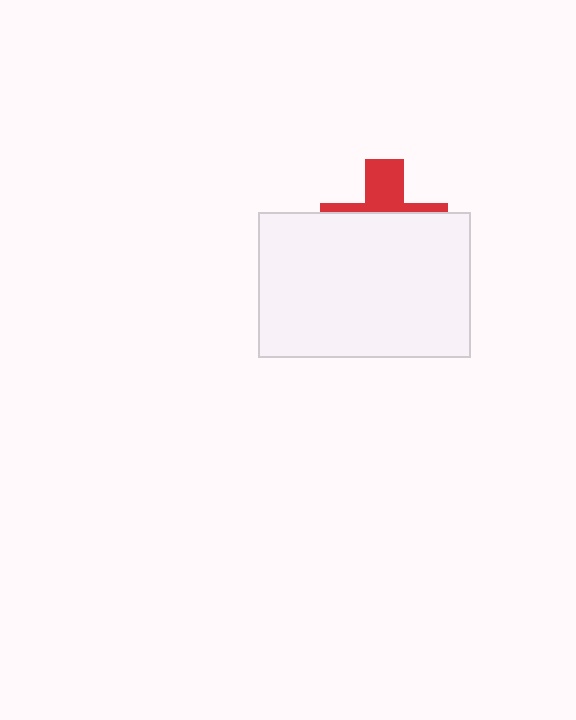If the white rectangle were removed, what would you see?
You would see the complete red cross.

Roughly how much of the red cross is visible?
A small part of it is visible (roughly 32%).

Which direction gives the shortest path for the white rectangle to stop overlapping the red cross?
Moving down gives the shortest separation.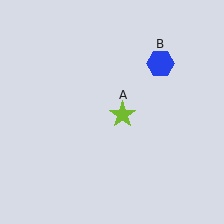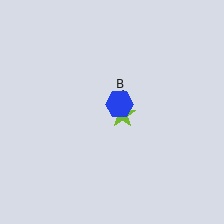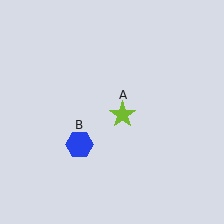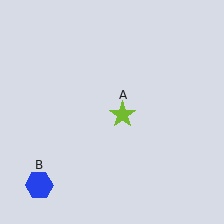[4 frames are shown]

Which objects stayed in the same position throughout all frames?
Lime star (object A) remained stationary.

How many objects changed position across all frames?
1 object changed position: blue hexagon (object B).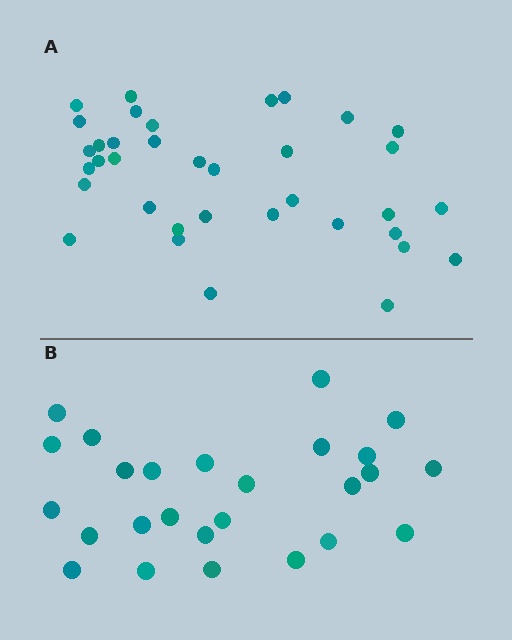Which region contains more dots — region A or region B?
Region A (the top region) has more dots.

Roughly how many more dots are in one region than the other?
Region A has roughly 10 or so more dots than region B.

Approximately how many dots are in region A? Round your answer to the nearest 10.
About 40 dots. (The exact count is 36, which rounds to 40.)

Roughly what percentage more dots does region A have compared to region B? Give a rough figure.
About 40% more.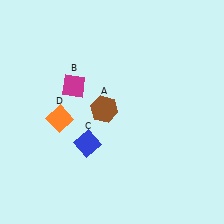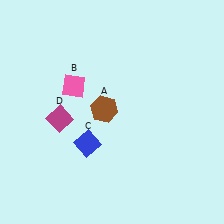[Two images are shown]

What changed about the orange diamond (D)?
In Image 1, D is orange. In Image 2, it changed to magenta.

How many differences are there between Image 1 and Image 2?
There are 2 differences between the two images.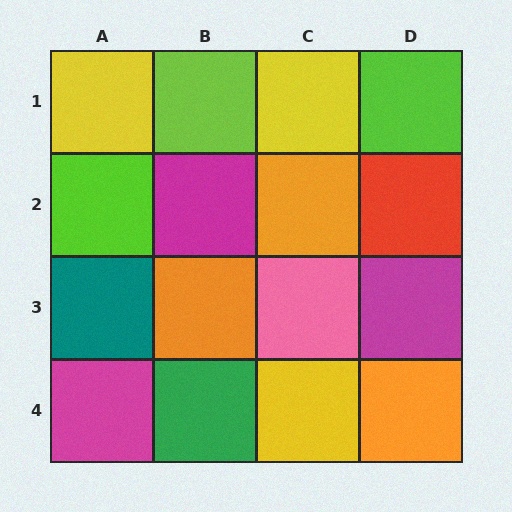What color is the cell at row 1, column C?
Yellow.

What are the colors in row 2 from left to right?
Lime, magenta, orange, red.